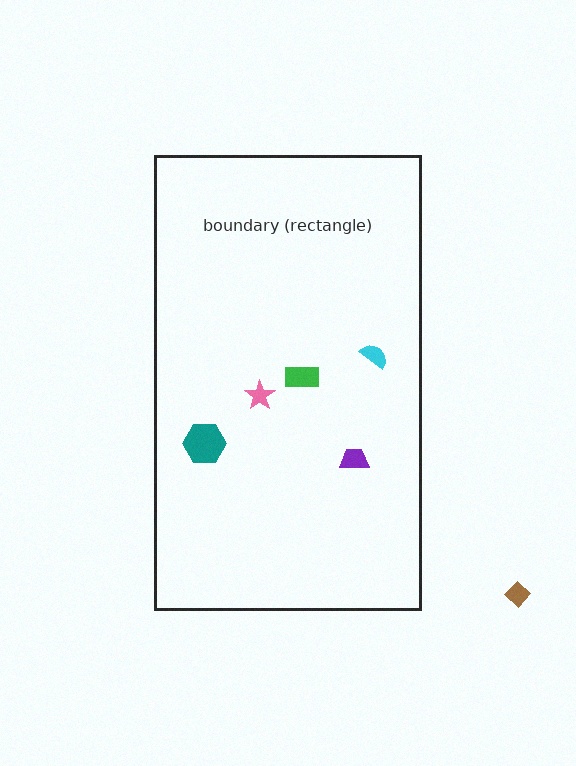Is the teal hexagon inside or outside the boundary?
Inside.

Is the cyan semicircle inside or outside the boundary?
Inside.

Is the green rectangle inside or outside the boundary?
Inside.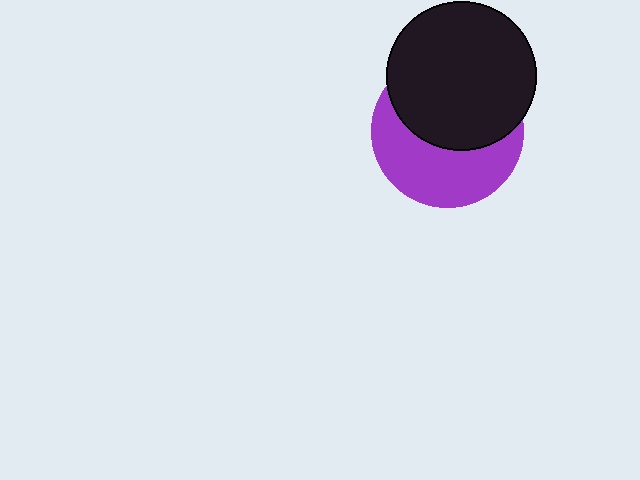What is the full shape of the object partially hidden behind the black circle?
The partially hidden object is a purple circle.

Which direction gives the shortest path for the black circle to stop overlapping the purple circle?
Moving up gives the shortest separation.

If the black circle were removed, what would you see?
You would see the complete purple circle.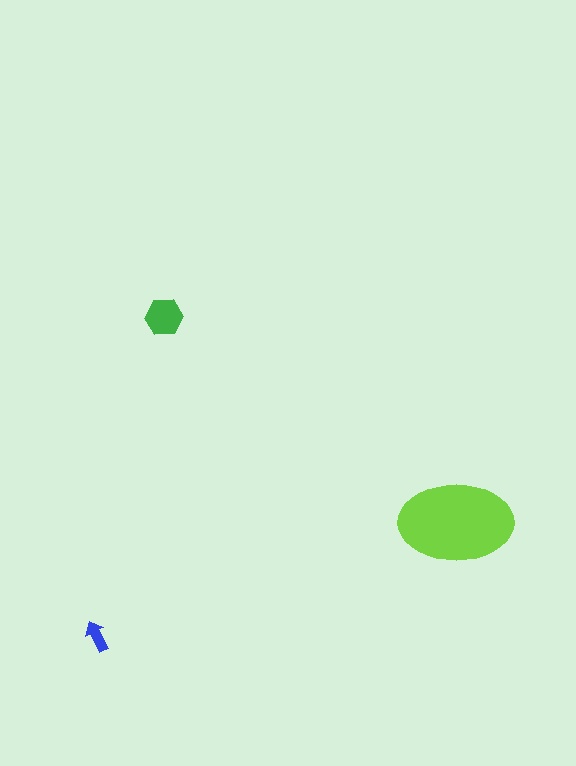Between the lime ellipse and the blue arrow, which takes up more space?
The lime ellipse.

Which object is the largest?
The lime ellipse.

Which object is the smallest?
The blue arrow.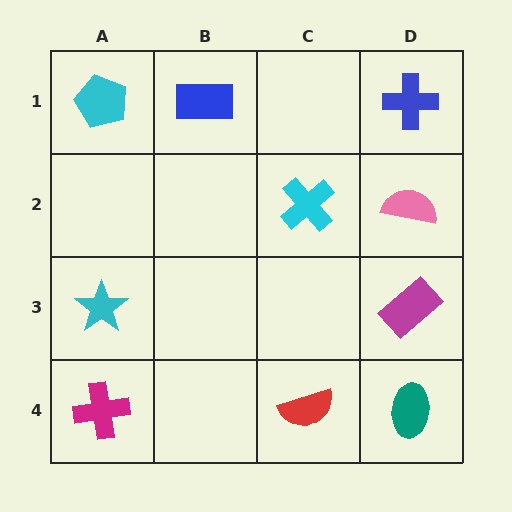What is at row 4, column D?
A teal ellipse.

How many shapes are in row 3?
2 shapes.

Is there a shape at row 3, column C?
No, that cell is empty.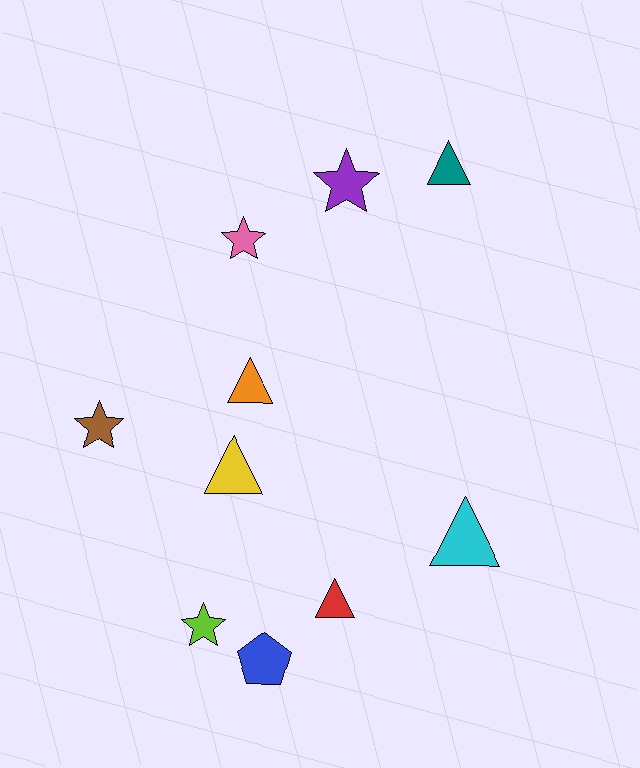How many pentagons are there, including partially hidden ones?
There is 1 pentagon.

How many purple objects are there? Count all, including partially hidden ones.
There is 1 purple object.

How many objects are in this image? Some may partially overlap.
There are 10 objects.